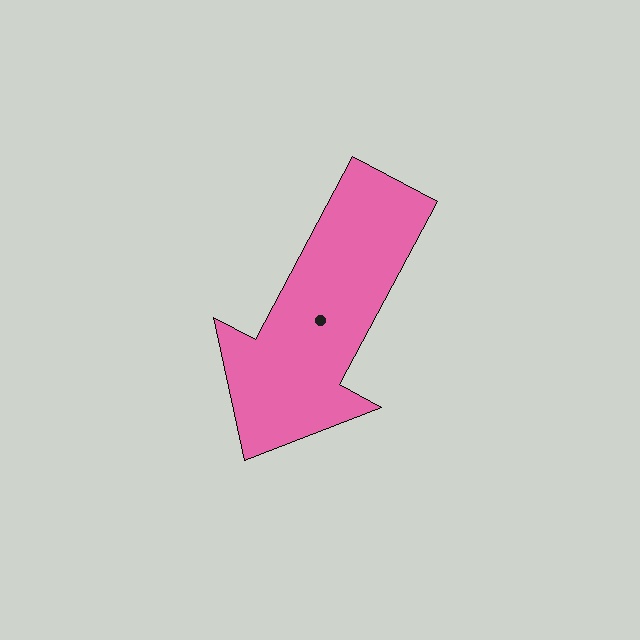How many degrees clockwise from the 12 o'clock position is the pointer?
Approximately 208 degrees.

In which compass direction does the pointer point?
Southwest.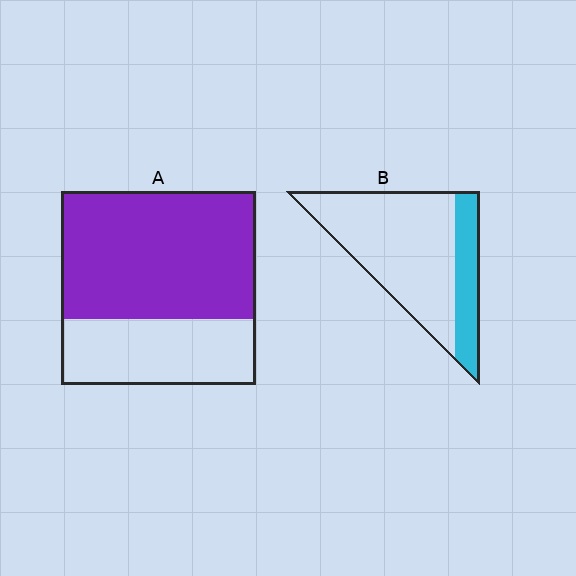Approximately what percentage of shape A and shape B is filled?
A is approximately 65% and B is approximately 25%.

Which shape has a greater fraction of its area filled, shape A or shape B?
Shape A.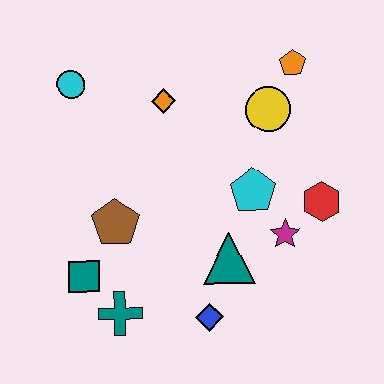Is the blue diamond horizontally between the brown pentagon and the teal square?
No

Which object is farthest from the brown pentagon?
The orange pentagon is farthest from the brown pentagon.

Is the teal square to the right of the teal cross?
No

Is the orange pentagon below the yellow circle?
No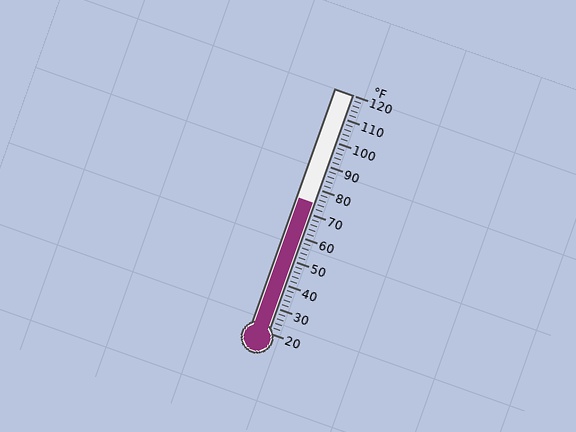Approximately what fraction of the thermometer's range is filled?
The thermometer is filled to approximately 55% of its range.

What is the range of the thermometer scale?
The thermometer scale ranges from 20°F to 120°F.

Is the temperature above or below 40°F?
The temperature is above 40°F.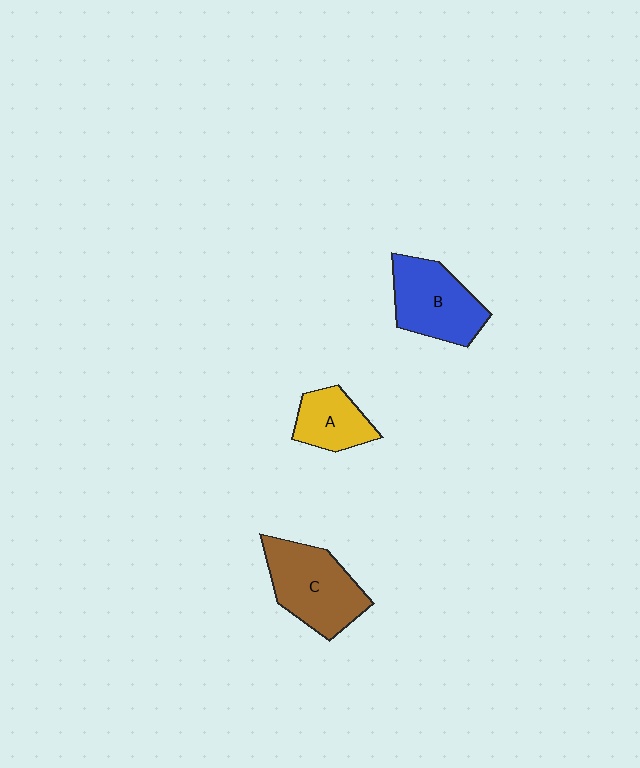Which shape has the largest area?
Shape C (brown).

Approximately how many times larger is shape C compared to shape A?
Approximately 1.7 times.